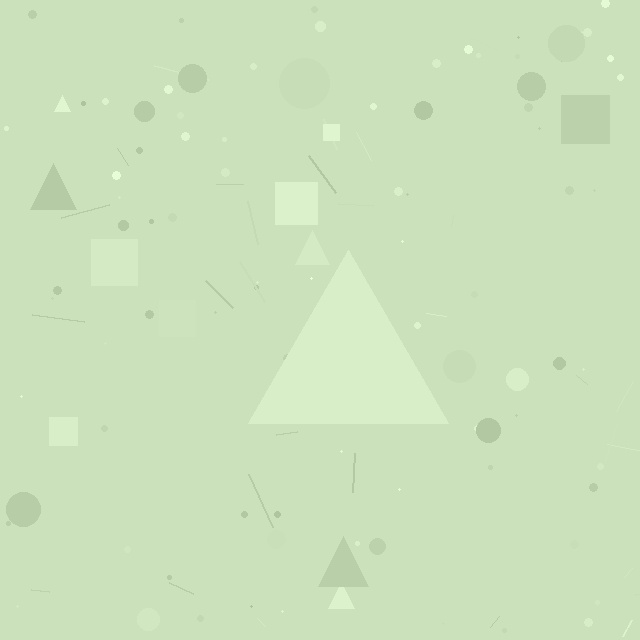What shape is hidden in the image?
A triangle is hidden in the image.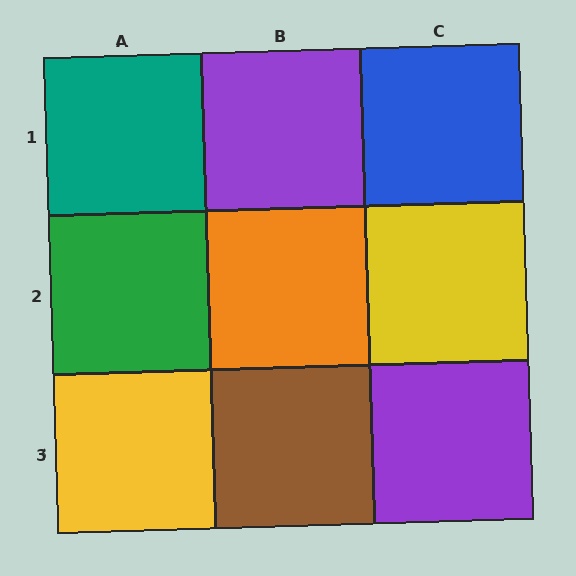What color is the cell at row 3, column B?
Brown.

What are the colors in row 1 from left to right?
Teal, purple, blue.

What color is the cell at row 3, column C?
Purple.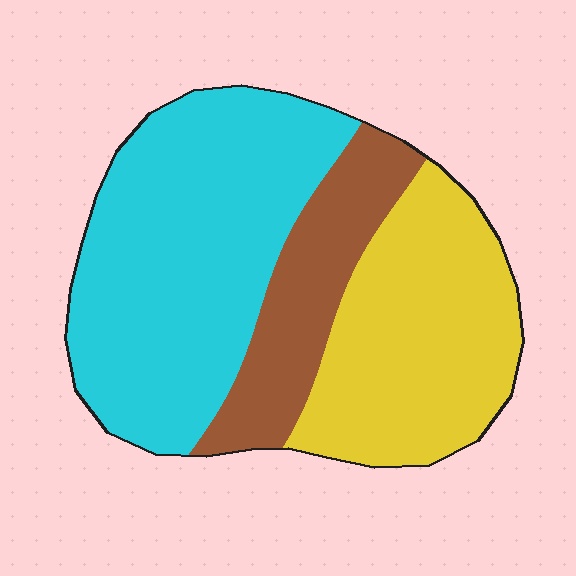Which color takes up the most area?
Cyan, at roughly 50%.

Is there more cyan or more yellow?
Cyan.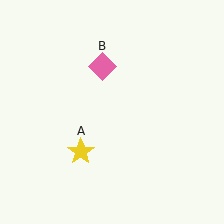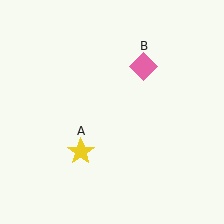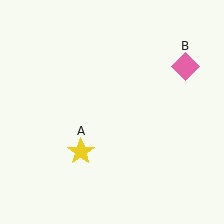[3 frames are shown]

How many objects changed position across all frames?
1 object changed position: pink diamond (object B).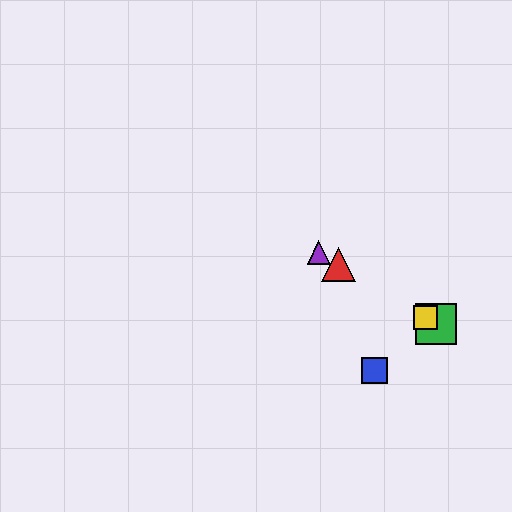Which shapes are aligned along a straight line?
The red triangle, the green square, the yellow square, the purple triangle are aligned along a straight line.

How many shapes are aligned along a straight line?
4 shapes (the red triangle, the green square, the yellow square, the purple triangle) are aligned along a straight line.